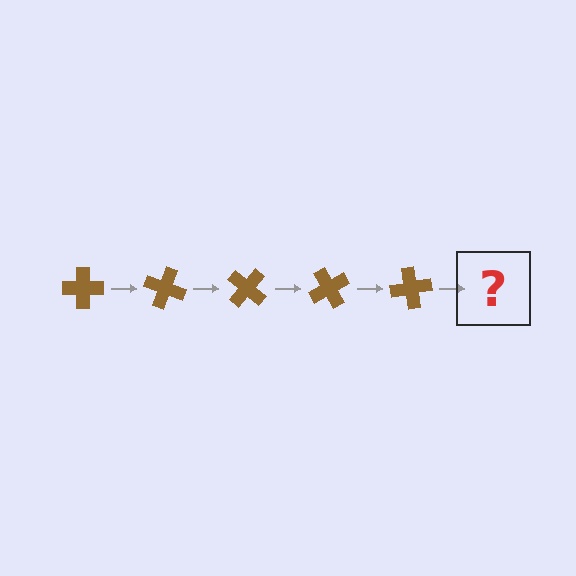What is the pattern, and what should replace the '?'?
The pattern is that the cross rotates 20 degrees each step. The '?' should be a brown cross rotated 100 degrees.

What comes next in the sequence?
The next element should be a brown cross rotated 100 degrees.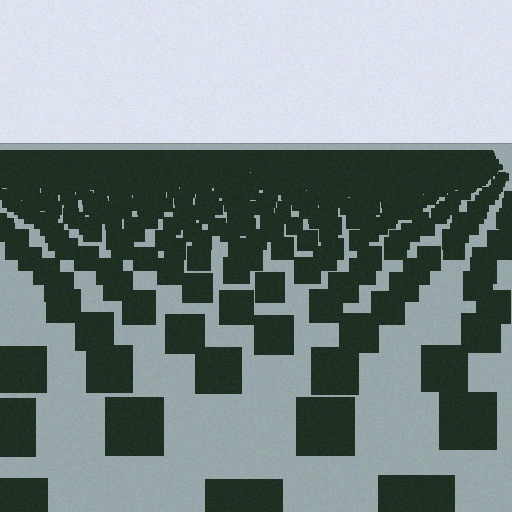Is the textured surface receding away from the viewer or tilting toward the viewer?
The surface is receding away from the viewer. Texture elements get smaller and denser toward the top.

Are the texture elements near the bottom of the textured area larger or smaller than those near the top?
Larger. Near the bottom, elements are closer to the viewer and appear at a bigger on-screen size.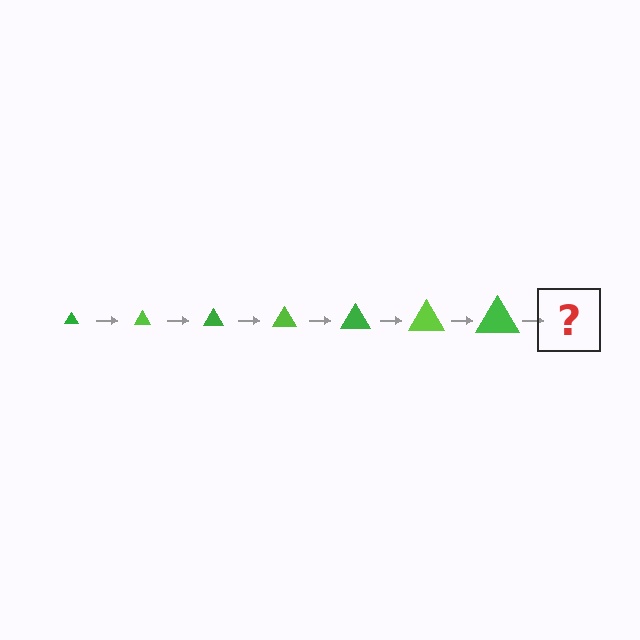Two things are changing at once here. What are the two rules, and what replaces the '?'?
The two rules are that the triangle grows larger each step and the color cycles through green and lime. The '?' should be a lime triangle, larger than the previous one.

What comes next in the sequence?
The next element should be a lime triangle, larger than the previous one.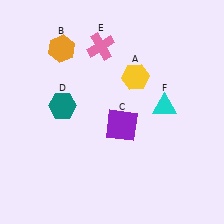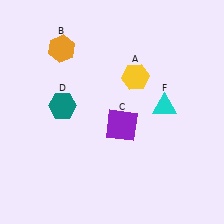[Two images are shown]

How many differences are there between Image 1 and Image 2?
There is 1 difference between the two images.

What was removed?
The pink cross (E) was removed in Image 2.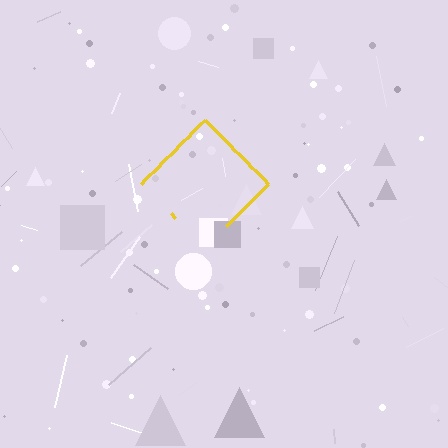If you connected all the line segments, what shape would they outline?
They would outline a diamond.